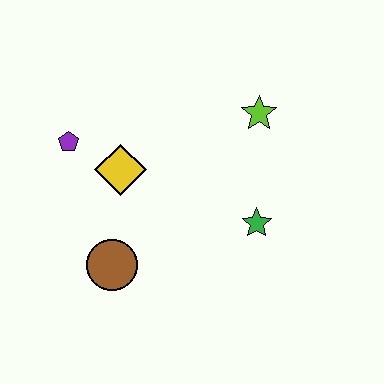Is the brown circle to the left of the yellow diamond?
Yes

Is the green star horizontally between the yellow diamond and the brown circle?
No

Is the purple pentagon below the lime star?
Yes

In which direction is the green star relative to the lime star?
The green star is below the lime star.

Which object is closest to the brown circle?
The yellow diamond is closest to the brown circle.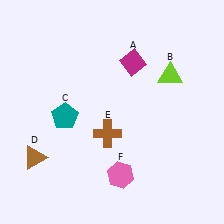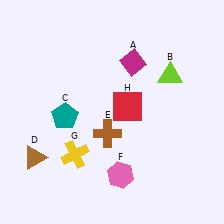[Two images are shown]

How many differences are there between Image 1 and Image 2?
There are 2 differences between the two images.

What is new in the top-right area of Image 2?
A red square (H) was added in the top-right area of Image 2.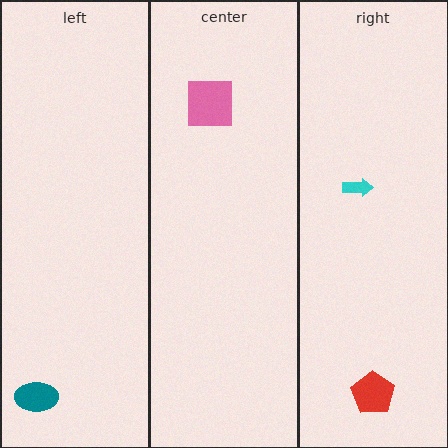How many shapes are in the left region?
1.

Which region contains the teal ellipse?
The left region.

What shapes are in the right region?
The cyan arrow, the red pentagon.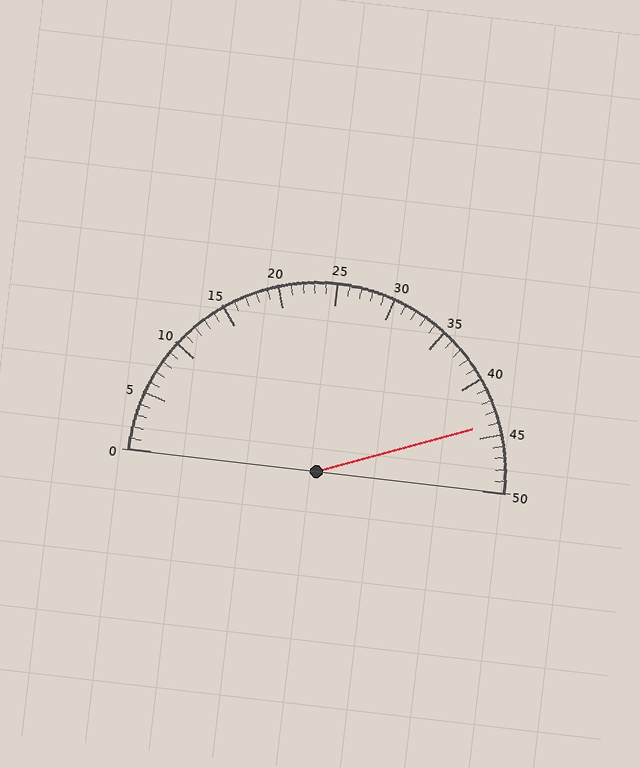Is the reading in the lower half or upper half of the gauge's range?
The reading is in the upper half of the range (0 to 50).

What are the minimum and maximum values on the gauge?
The gauge ranges from 0 to 50.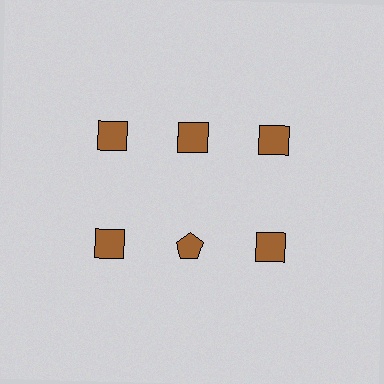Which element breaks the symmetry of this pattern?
The brown pentagon in the second row, second from left column breaks the symmetry. All other shapes are brown squares.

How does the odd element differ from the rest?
It has a different shape: pentagon instead of square.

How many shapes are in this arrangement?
There are 6 shapes arranged in a grid pattern.